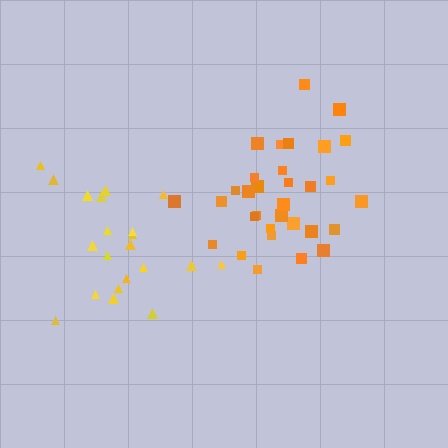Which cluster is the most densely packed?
Orange.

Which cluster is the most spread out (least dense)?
Yellow.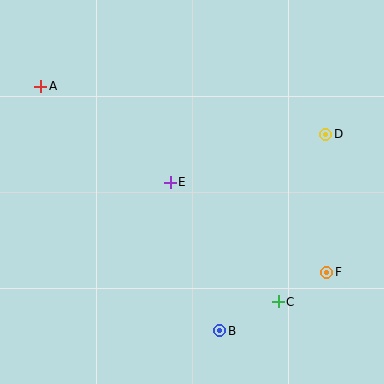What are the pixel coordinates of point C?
Point C is at (278, 302).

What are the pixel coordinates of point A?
Point A is at (41, 86).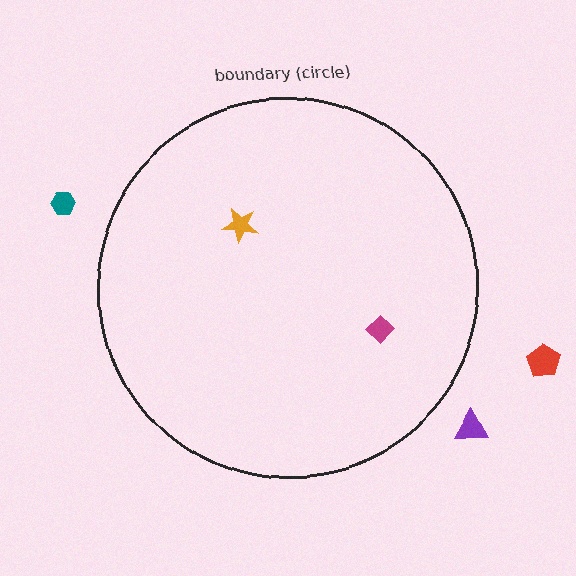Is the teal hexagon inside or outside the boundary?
Outside.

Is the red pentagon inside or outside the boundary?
Outside.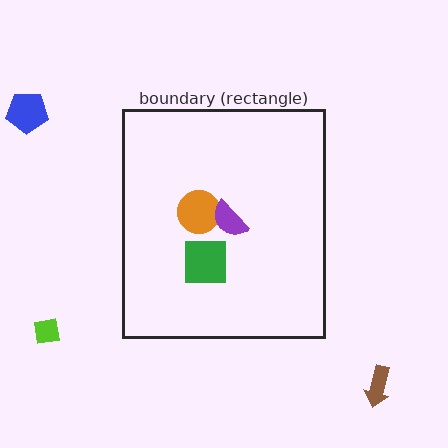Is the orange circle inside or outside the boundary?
Inside.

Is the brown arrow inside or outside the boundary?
Outside.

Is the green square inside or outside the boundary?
Inside.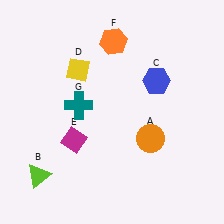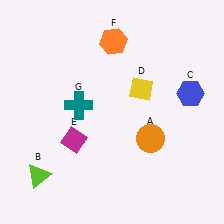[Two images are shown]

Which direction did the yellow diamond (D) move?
The yellow diamond (D) moved right.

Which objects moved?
The objects that moved are: the blue hexagon (C), the yellow diamond (D).